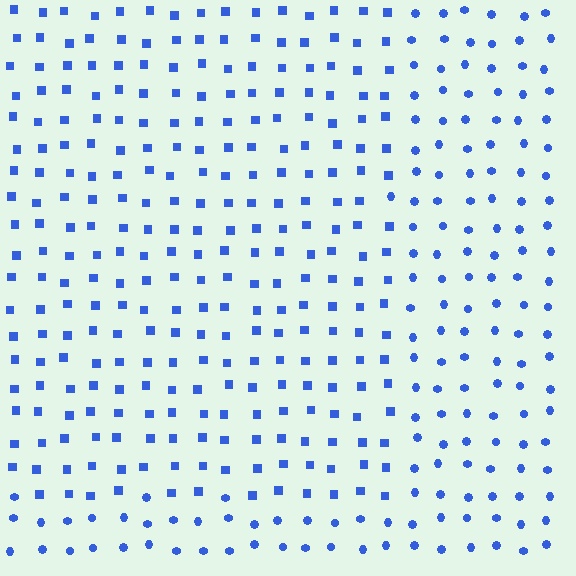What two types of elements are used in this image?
The image uses squares inside the rectangle region and circles outside it.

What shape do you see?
I see a rectangle.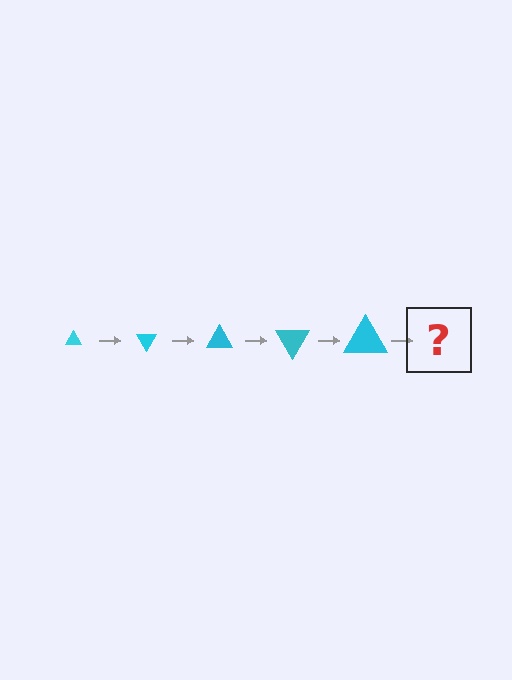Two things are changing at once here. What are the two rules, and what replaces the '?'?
The two rules are that the triangle grows larger each step and it rotates 60 degrees each step. The '?' should be a triangle, larger than the previous one and rotated 300 degrees from the start.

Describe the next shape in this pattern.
It should be a triangle, larger than the previous one and rotated 300 degrees from the start.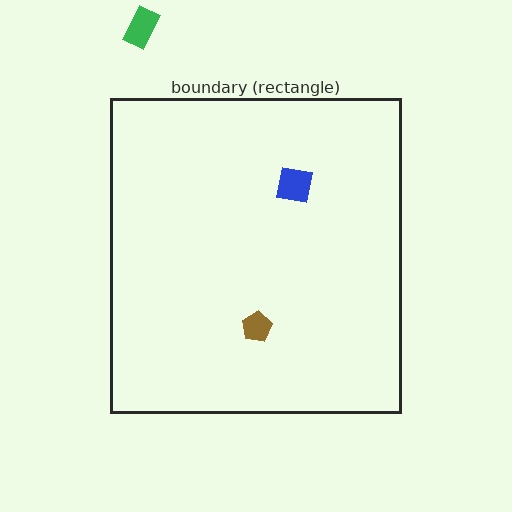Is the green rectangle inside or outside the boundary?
Outside.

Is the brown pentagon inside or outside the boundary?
Inside.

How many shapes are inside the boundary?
2 inside, 1 outside.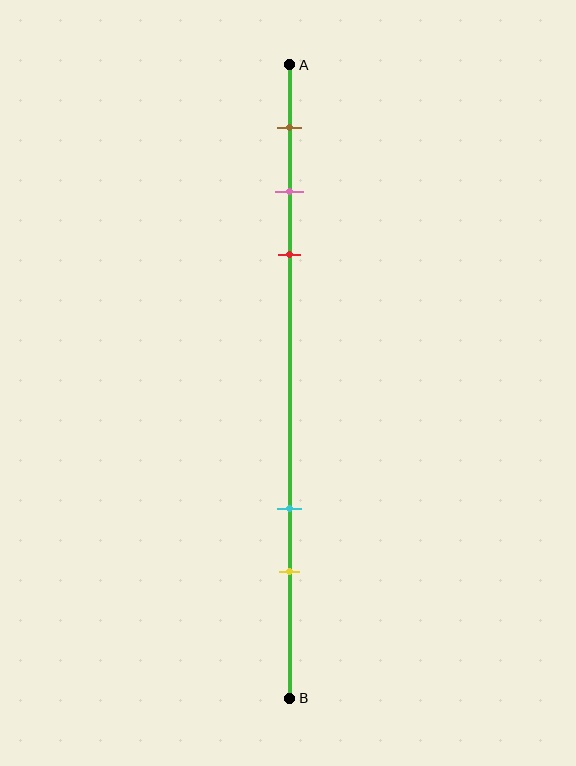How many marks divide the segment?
There are 5 marks dividing the segment.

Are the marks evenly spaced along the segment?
No, the marks are not evenly spaced.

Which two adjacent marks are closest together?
The pink and red marks are the closest adjacent pair.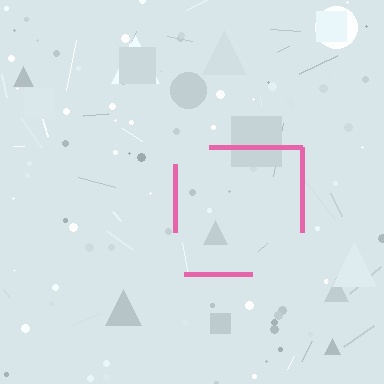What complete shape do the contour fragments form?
The contour fragments form a square.